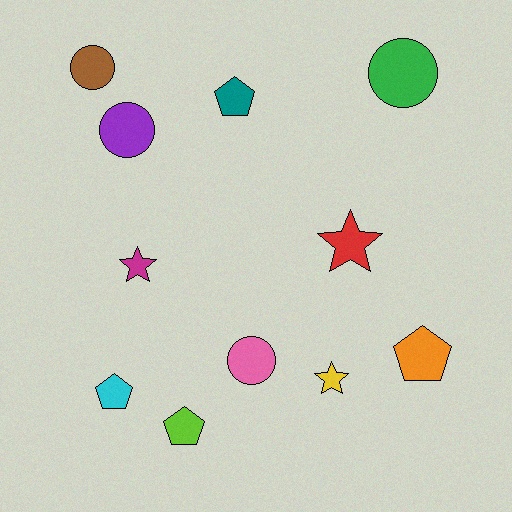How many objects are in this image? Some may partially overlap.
There are 11 objects.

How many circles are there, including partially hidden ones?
There are 4 circles.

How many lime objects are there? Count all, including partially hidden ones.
There is 1 lime object.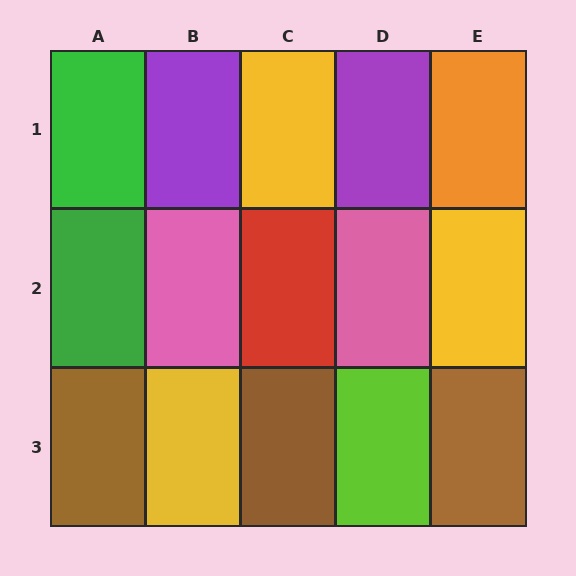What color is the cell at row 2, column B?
Pink.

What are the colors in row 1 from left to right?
Green, purple, yellow, purple, orange.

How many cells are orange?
1 cell is orange.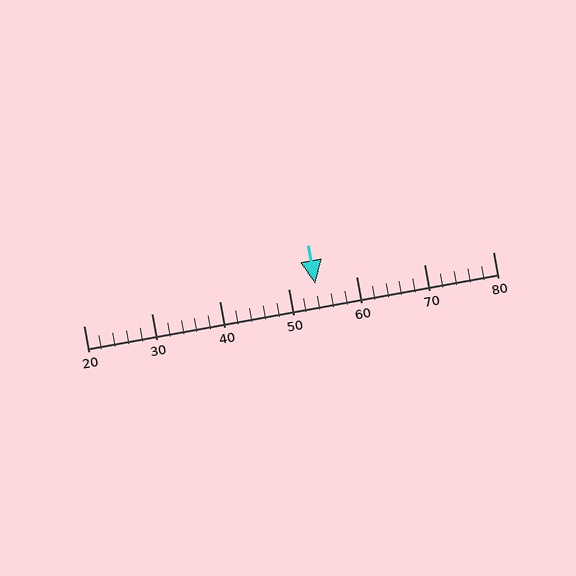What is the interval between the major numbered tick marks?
The major tick marks are spaced 10 units apart.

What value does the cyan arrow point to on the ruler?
The cyan arrow points to approximately 54.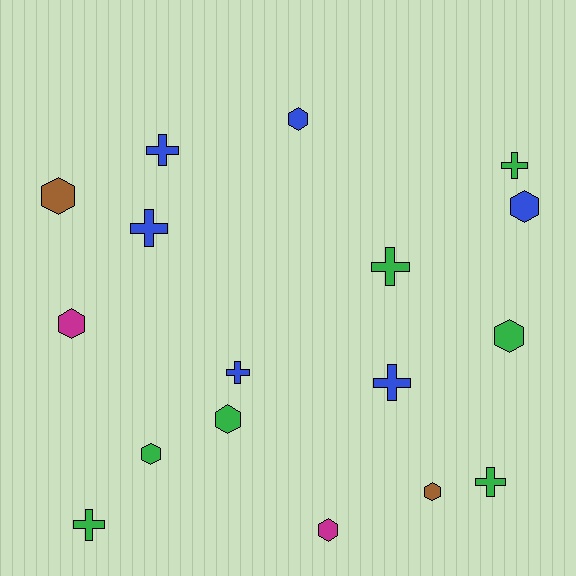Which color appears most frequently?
Green, with 7 objects.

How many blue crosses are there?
There are 4 blue crosses.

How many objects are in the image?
There are 17 objects.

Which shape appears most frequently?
Hexagon, with 9 objects.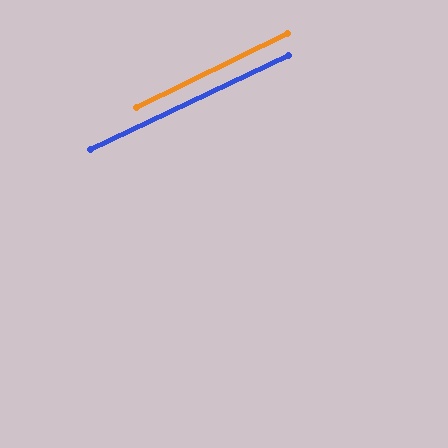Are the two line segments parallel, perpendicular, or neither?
Parallel — their directions differ by only 0.6°.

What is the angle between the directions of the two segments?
Approximately 1 degree.